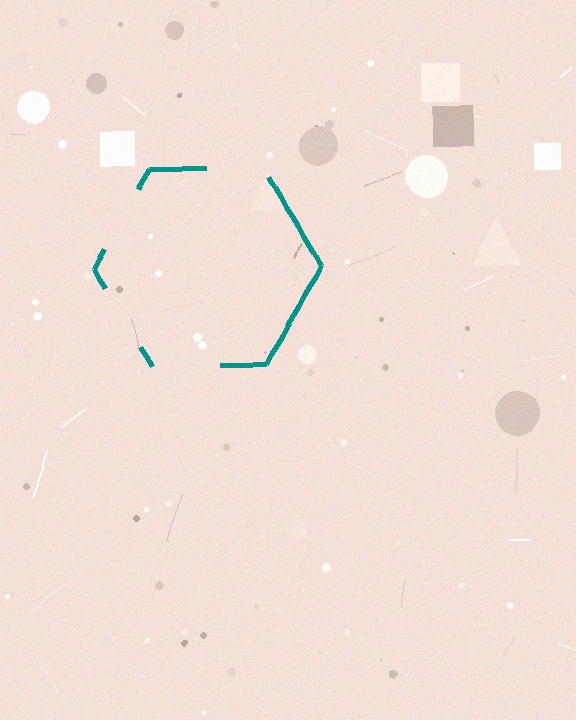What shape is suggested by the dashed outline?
The dashed outline suggests a hexagon.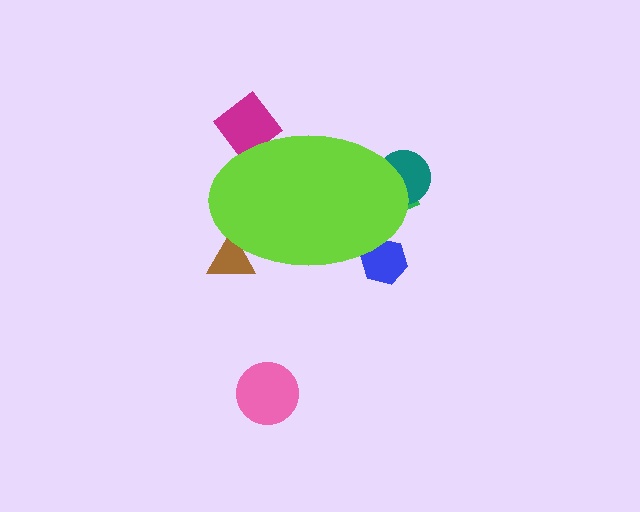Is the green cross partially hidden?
Yes, the green cross is partially hidden behind the lime ellipse.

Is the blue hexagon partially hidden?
Yes, the blue hexagon is partially hidden behind the lime ellipse.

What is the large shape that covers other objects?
A lime ellipse.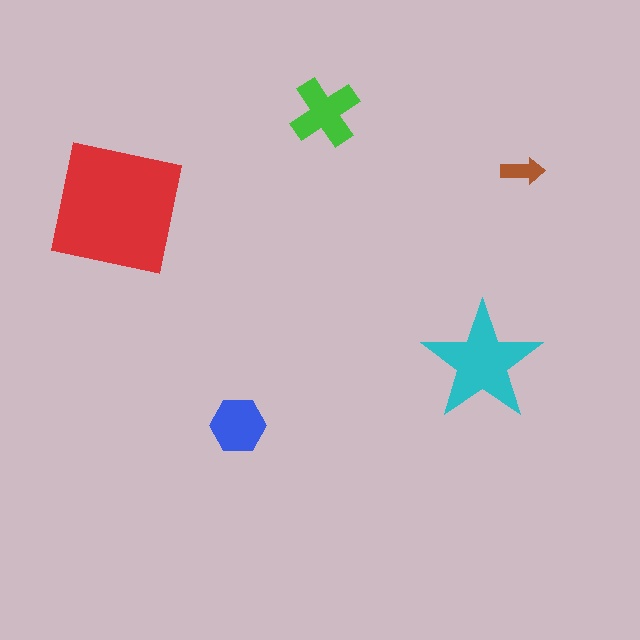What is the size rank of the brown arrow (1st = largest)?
5th.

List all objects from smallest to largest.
The brown arrow, the blue hexagon, the green cross, the cyan star, the red square.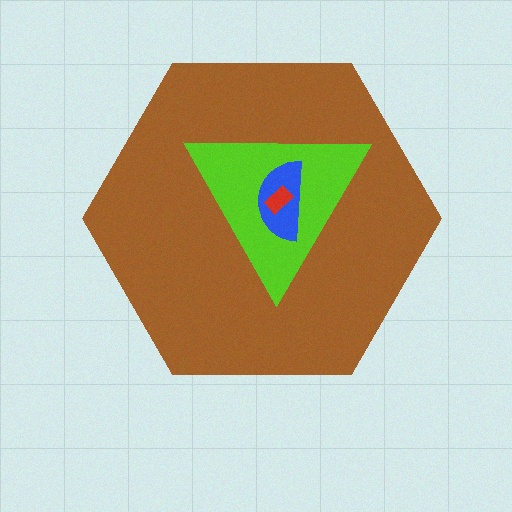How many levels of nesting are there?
4.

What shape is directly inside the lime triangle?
The blue semicircle.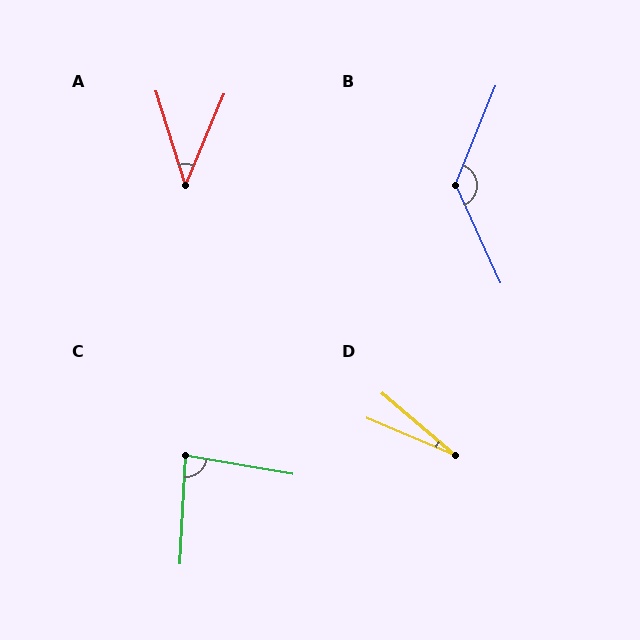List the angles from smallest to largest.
D (17°), A (40°), C (83°), B (133°).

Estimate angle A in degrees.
Approximately 40 degrees.